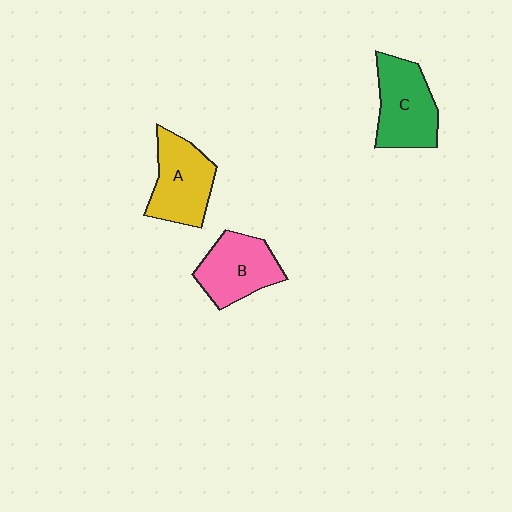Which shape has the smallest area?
Shape B (pink).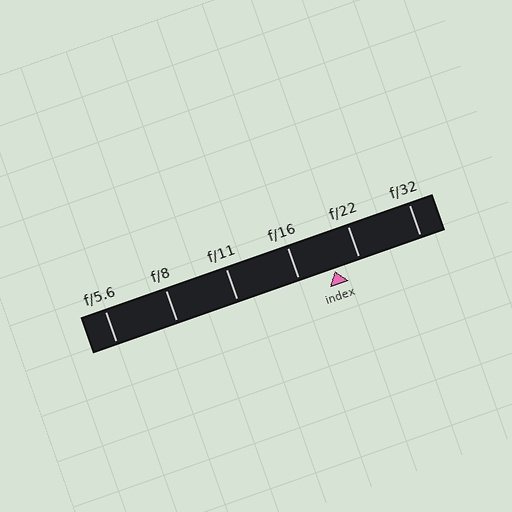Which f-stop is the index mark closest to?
The index mark is closest to f/22.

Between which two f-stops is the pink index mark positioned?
The index mark is between f/16 and f/22.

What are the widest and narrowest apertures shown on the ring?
The widest aperture shown is f/5.6 and the narrowest is f/32.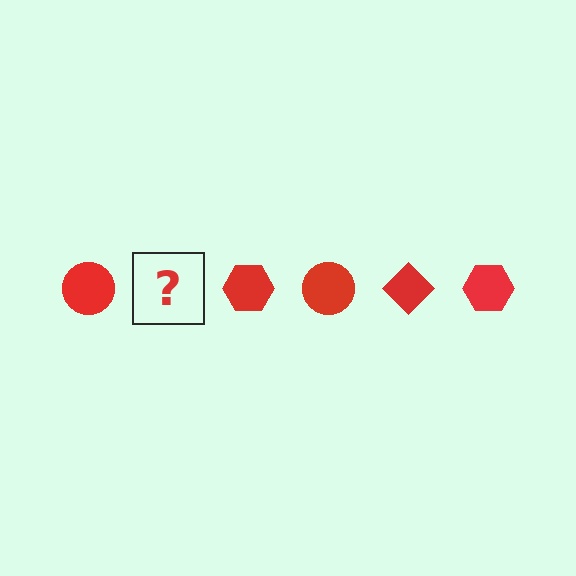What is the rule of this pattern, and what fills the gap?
The rule is that the pattern cycles through circle, diamond, hexagon shapes in red. The gap should be filled with a red diamond.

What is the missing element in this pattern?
The missing element is a red diamond.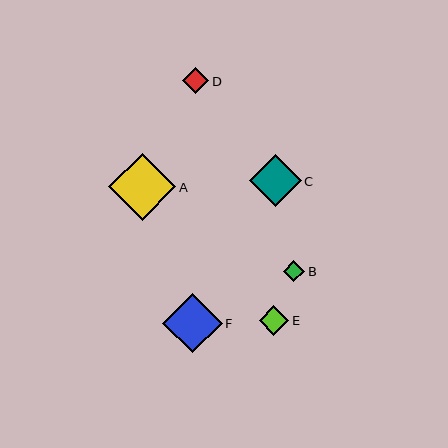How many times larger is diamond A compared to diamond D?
Diamond A is approximately 2.5 times the size of diamond D.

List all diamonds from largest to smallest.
From largest to smallest: A, F, C, E, D, B.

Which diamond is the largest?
Diamond A is the largest with a size of approximately 67 pixels.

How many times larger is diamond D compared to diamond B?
Diamond D is approximately 1.3 times the size of diamond B.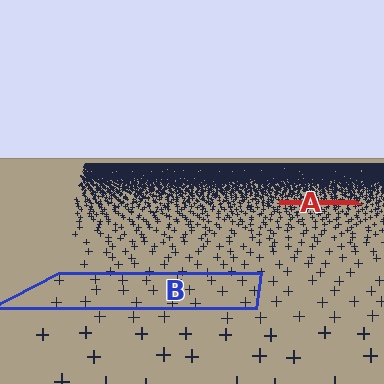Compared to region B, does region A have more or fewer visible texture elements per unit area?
Region A has more texture elements per unit area — they are packed more densely because it is farther away.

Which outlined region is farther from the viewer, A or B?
Region A is farther from the viewer — the texture elements inside it appear smaller and more densely packed.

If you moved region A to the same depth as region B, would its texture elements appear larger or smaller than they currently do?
They would appear larger. At a closer depth, the same texture elements are projected at a bigger on-screen size.